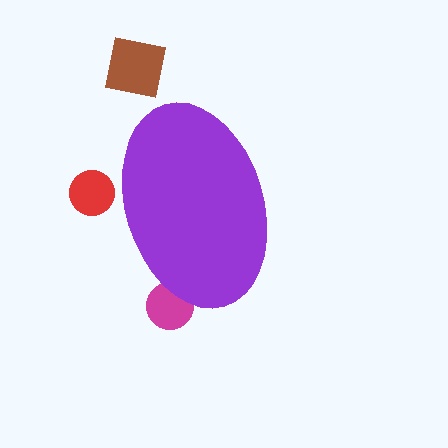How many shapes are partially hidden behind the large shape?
2 shapes are partially hidden.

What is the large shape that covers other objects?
A purple ellipse.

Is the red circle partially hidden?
Yes, the red circle is partially hidden behind the purple ellipse.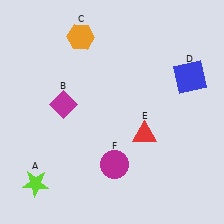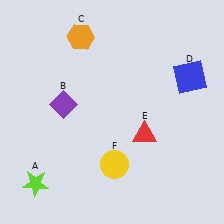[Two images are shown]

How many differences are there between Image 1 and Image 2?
There are 2 differences between the two images.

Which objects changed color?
B changed from magenta to purple. F changed from magenta to yellow.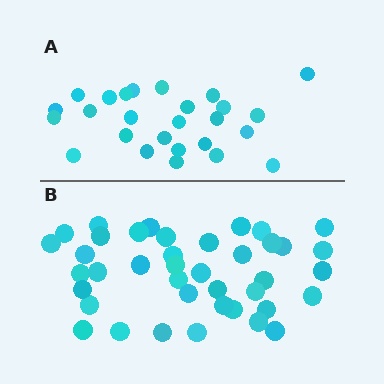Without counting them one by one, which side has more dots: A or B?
Region B (the bottom region) has more dots.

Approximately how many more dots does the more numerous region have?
Region B has approximately 15 more dots than region A.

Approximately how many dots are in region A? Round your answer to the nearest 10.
About 30 dots. (The exact count is 26, which rounds to 30.)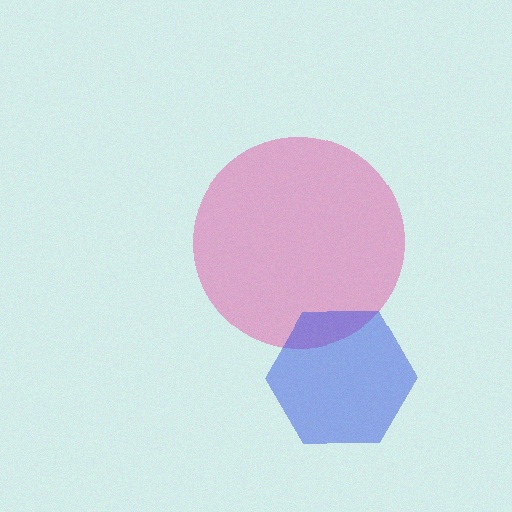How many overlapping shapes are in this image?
There are 2 overlapping shapes in the image.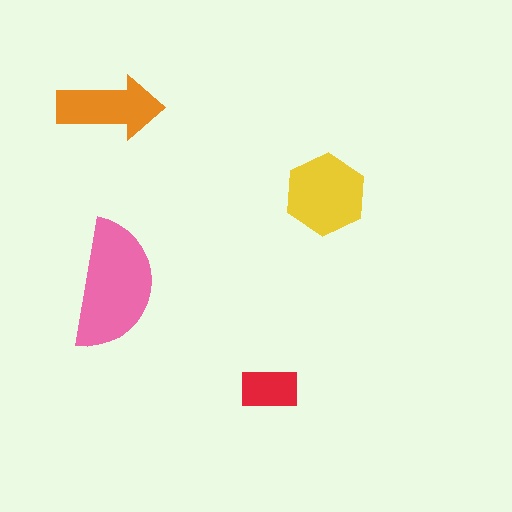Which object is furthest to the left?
The orange arrow is leftmost.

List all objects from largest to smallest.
The pink semicircle, the yellow hexagon, the orange arrow, the red rectangle.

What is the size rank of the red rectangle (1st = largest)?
4th.